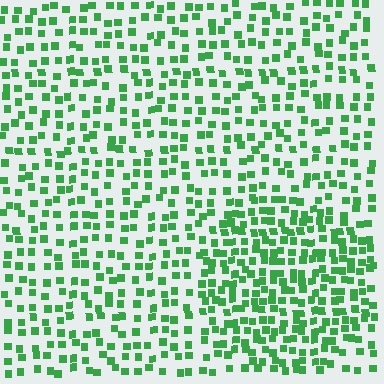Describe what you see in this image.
The image contains small green elements arranged at two different densities. A circle-shaped region is visible where the elements are more densely packed than the surrounding area.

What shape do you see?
I see a circle.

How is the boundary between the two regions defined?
The boundary is defined by a change in element density (approximately 1.7x ratio). All elements are the same color, size, and shape.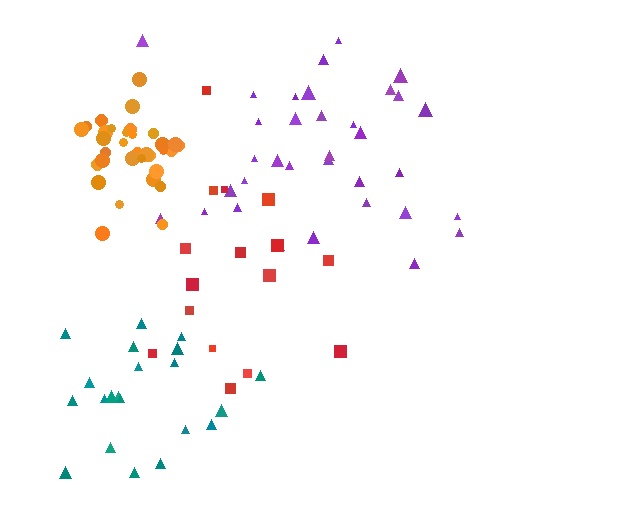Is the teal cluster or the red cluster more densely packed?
Teal.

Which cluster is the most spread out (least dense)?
Red.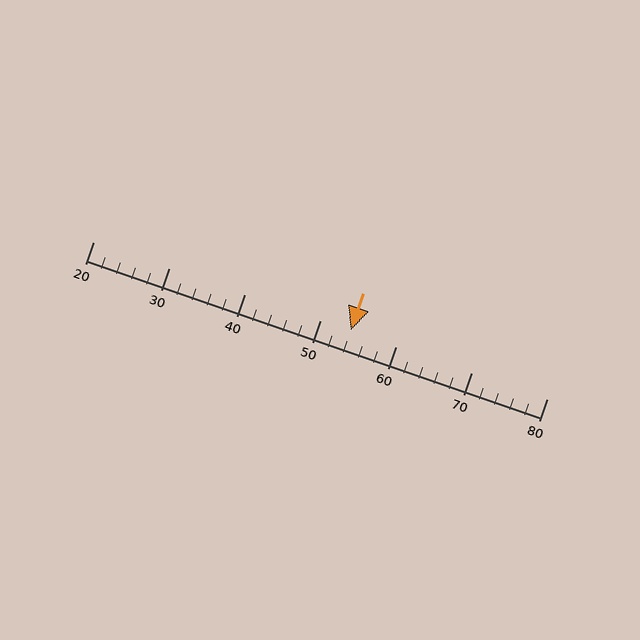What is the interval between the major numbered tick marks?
The major tick marks are spaced 10 units apart.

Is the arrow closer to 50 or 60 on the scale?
The arrow is closer to 50.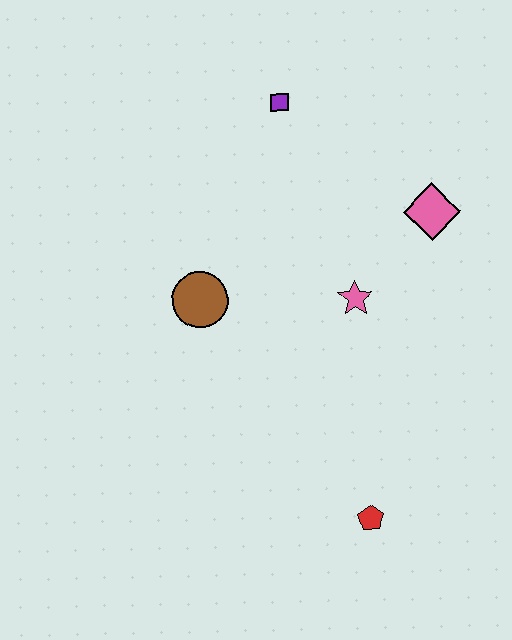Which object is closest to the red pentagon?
The pink star is closest to the red pentagon.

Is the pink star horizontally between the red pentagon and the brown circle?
Yes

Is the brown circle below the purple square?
Yes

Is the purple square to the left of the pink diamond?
Yes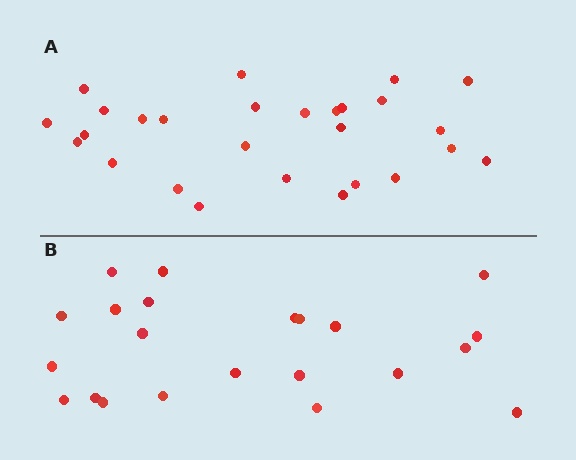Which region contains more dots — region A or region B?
Region A (the top region) has more dots.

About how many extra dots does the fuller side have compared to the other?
Region A has about 5 more dots than region B.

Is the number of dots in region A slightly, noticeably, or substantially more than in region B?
Region A has only slightly more — the two regions are fairly close. The ratio is roughly 1.2 to 1.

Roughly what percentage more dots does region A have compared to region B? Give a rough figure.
About 25% more.